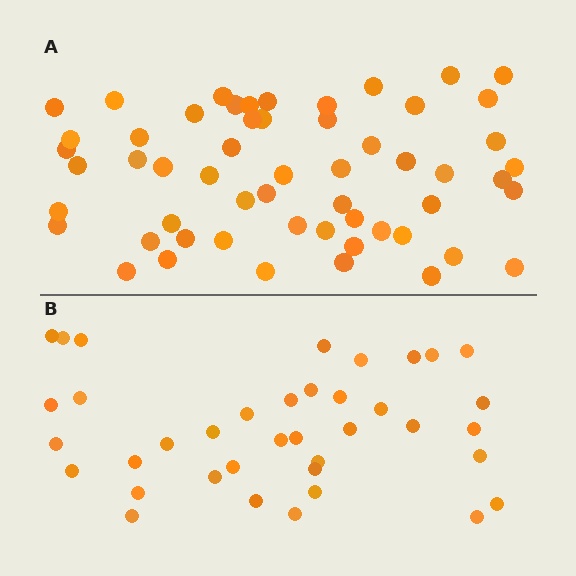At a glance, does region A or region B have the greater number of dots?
Region A (the top region) has more dots.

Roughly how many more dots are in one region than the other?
Region A has approximately 20 more dots than region B.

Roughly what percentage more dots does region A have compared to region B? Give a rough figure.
About 45% more.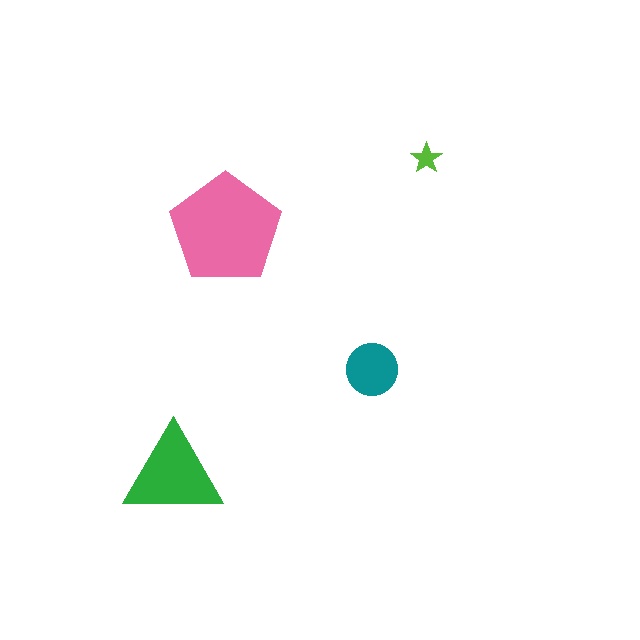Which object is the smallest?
The lime star.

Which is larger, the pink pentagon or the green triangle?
The pink pentagon.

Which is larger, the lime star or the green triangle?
The green triangle.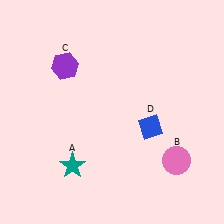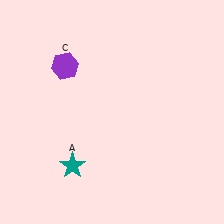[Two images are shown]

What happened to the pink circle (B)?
The pink circle (B) was removed in Image 2. It was in the bottom-right area of Image 1.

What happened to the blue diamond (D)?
The blue diamond (D) was removed in Image 2. It was in the bottom-right area of Image 1.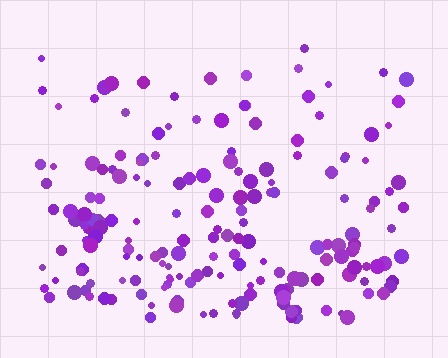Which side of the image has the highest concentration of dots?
The bottom.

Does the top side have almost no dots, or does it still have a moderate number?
Still a moderate number, just noticeably fewer than the bottom.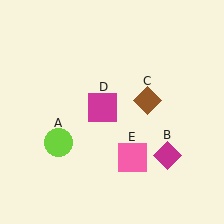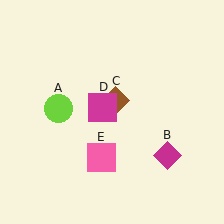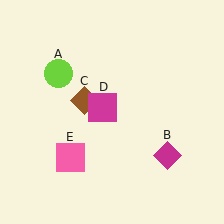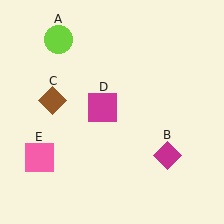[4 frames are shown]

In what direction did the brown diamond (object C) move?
The brown diamond (object C) moved left.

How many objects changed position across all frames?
3 objects changed position: lime circle (object A), brown diamond (object C), pink square (object E).